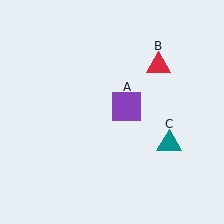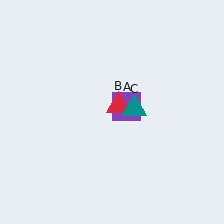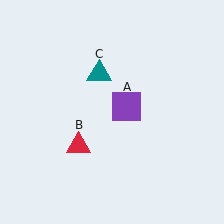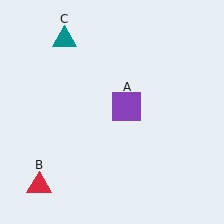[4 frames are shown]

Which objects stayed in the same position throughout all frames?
Purple square (object A) remained stationary.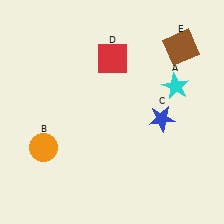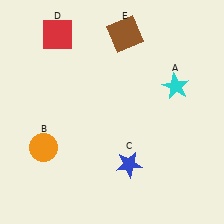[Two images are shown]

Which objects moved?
The objects that moved are: the blue star (C), the red square (D), the brown square (E).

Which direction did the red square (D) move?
The red square (D) moved left.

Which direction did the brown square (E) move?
The brown square (E) moved left.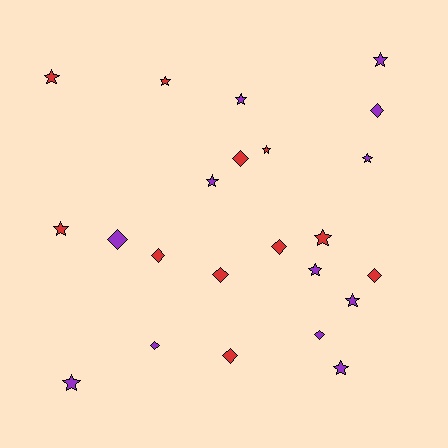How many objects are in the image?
There are 23 objects.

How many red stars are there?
There are 5 red stars.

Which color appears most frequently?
Purple, with 12 objects.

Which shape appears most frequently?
Star, with 13 objects.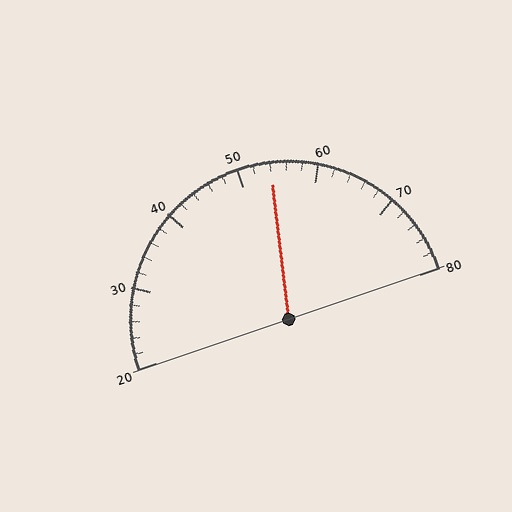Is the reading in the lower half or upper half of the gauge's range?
The reading is in the upper half of the range (20 to 80).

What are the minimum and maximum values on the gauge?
The gauge ranges from 20 to 80.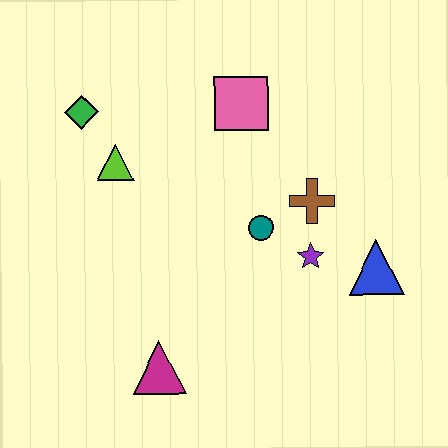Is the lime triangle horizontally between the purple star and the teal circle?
No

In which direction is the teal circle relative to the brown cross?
The teal circle is to the left of the brown cross.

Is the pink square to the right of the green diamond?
Yes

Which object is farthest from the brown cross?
The green diamond is farthest from the brown cross.